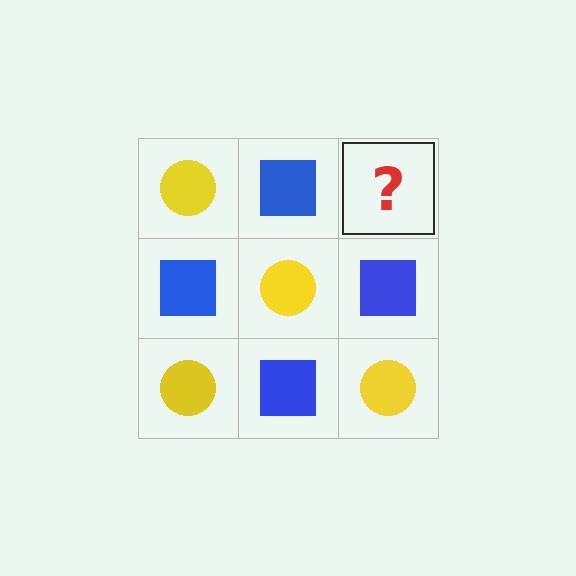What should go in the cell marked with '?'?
The missing cell should contain a yellow circle.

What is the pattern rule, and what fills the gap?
The rule is that it alternates yellow circle and blue square in a checkerboard pattern. The gap should be filled with a yellow circle.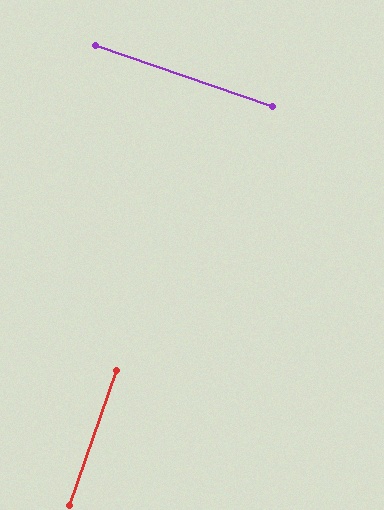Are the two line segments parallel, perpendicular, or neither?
Perpendicular — they meet at approximately 90°.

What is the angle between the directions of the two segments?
Approximately 90 degrees.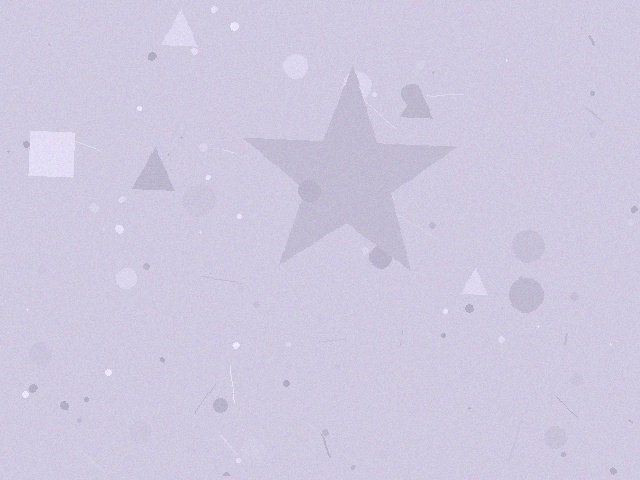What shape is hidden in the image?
A star is hidden in the image.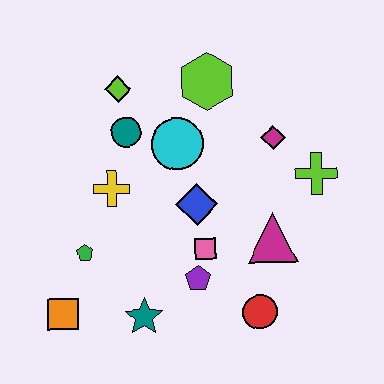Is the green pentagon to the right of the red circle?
No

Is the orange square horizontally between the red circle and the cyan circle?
No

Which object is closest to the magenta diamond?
The lime cross is closest to the magenta diamond.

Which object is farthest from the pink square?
The lime diamond is farthest from the pink square.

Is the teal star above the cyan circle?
No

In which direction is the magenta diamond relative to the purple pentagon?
The magenta diamond is above the purple pentagon.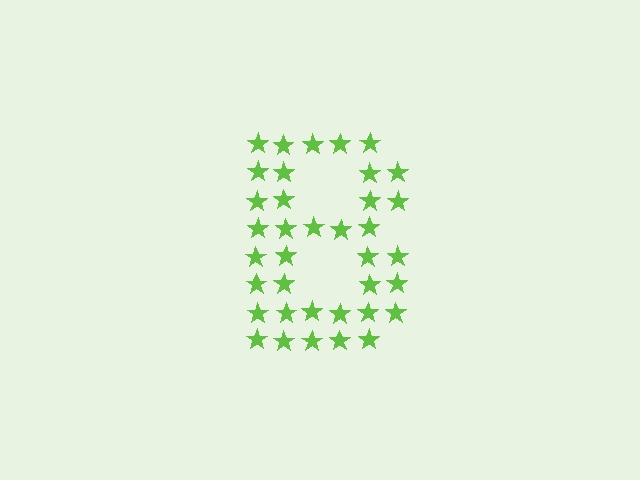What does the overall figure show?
The overall figure shows the letter B.